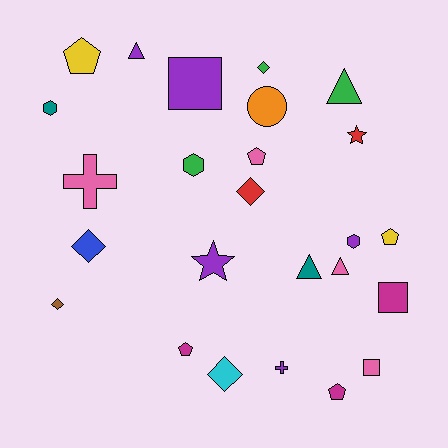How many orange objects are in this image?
There is 1 orange object.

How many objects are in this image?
There are 25 objects.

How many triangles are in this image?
There are 4 triangles.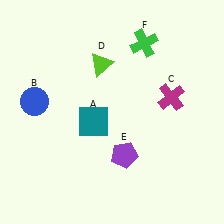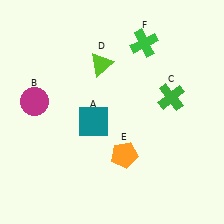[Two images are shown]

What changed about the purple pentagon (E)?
In Image 1, E is purple. In Image 2, it changed to orange.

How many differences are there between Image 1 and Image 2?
There are 3 differences between the two images.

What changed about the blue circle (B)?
In Image 1, B is blue. In Image 2, it changed to magenta.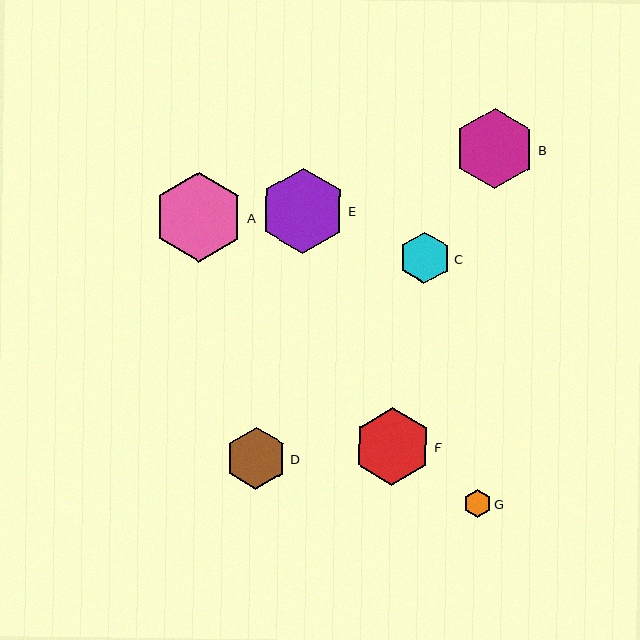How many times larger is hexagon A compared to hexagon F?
Hexagon A is approximately 1.2 times the size of hexagon F.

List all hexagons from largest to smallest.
From largest to smallest: A, E, B, F, D, C, G.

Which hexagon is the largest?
Hexagon A is the largest with a size of approximately 90 pixels.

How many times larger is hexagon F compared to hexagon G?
Hexagon F is approximately 2.8 times the size of hexagon G.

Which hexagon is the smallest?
Hexagon G is the smallest with a size of approximately 28 pixels.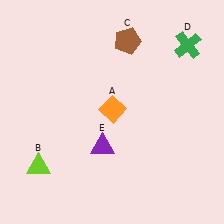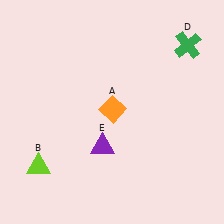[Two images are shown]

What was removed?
The brown pentagon (C) was removed in Image 2.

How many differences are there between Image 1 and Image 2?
There is 1 difference between the two images.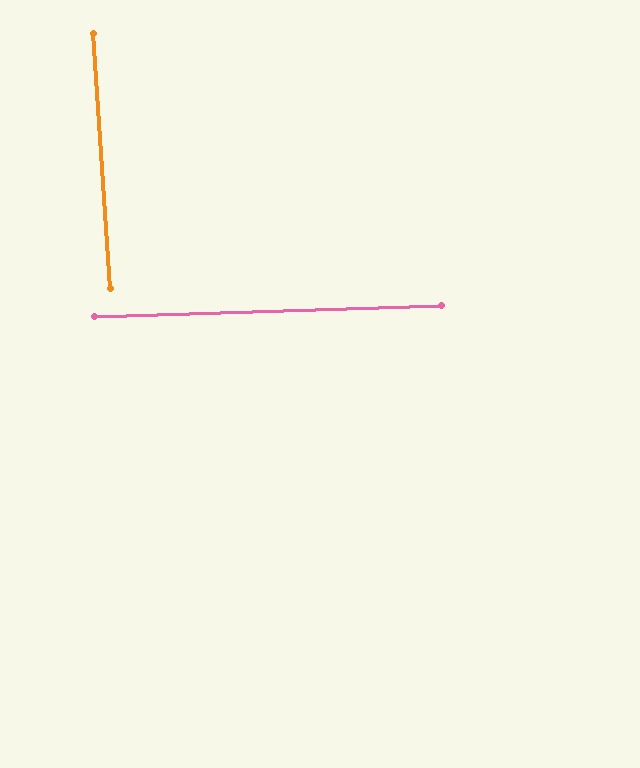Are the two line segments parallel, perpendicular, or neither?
Perpendicular — they meet at approximately 88°.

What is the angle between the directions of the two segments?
Approximately 88 degrees.